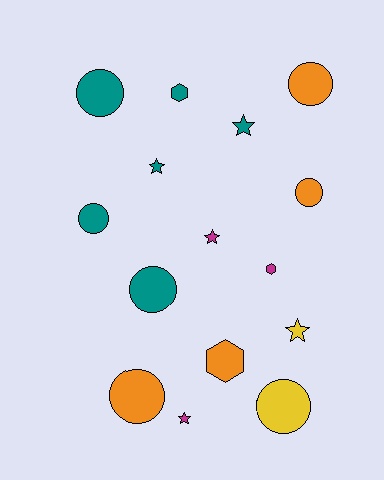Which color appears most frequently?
Teal, with 6 objects.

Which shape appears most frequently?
Circle, with 7 objects.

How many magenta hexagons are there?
There is 1 magenta hexagon.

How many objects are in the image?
There are 15 objects.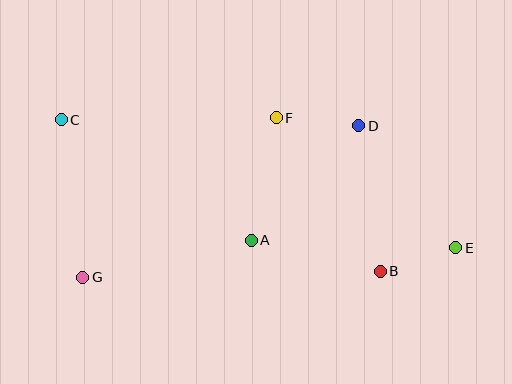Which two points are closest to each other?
Points B and E are closest to each other.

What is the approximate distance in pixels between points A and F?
The distance between A and F is approximately 125 pixels.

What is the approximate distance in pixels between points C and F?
The distance between C and F is approximately 215 pixels.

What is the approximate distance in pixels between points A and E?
The distance between A and E is approximately 204 pixels.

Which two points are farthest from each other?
Points C and E are farthest from each other.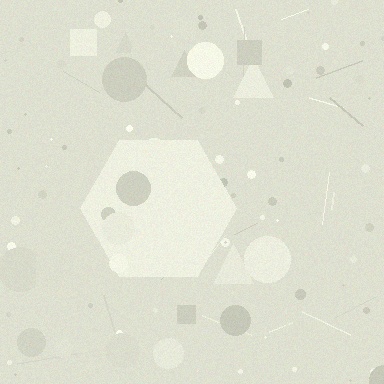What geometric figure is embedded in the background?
A hexagon is embedded in the background.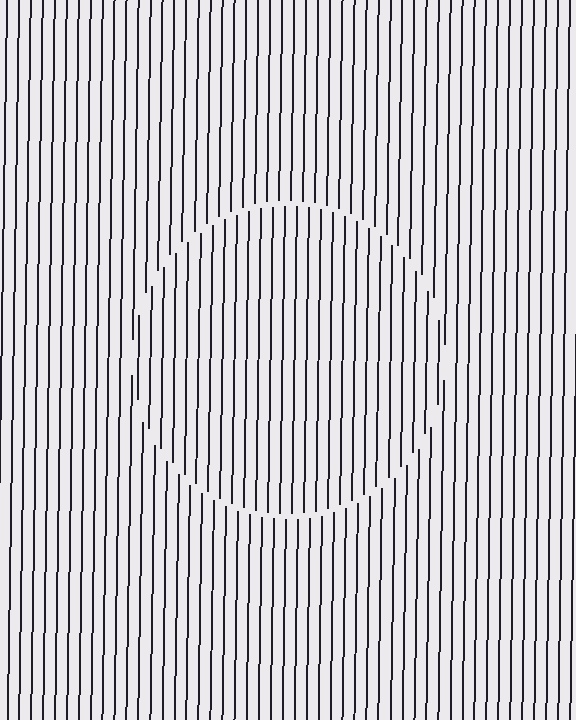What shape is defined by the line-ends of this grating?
An illusory circle. The interior of the shape contains the same grating, shifted by half a period — the contour is defined by the phase discontinuity where line-ends from the inner and outer gratings abut.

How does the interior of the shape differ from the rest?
The interior of the shape contains the same grating, shifted by half a period — the contour is defined by the phase discontinuity where line-ends from the inner and outer gratings abut.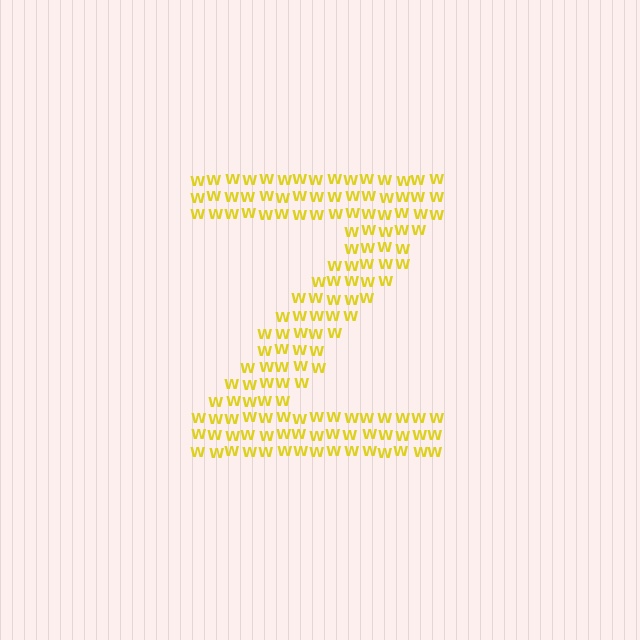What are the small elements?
The small elements are letter W's.